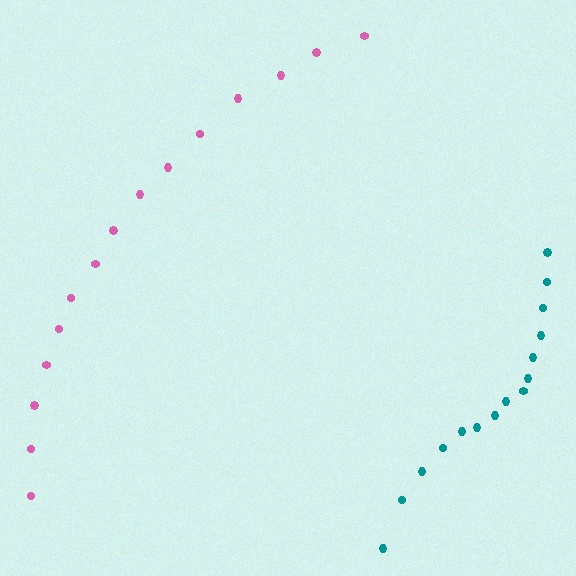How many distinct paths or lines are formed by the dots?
There are 2 distinct paths.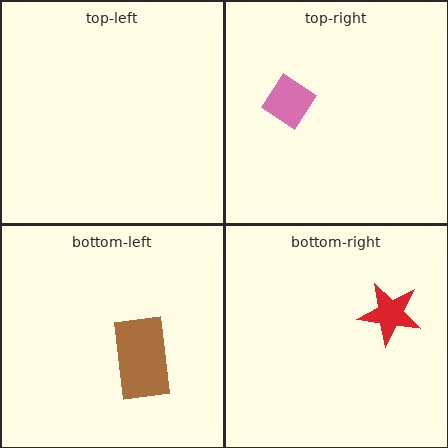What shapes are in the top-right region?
The pink diamond.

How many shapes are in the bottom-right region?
1.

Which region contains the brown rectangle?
The bottom-left region.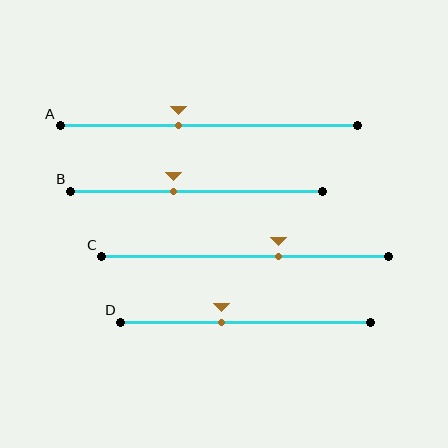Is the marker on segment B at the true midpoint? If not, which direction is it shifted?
No, the marker on segment B is shifted to the left by about 9% of the segment length.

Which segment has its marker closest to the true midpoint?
Segment B has its marker closest to the true midpoint.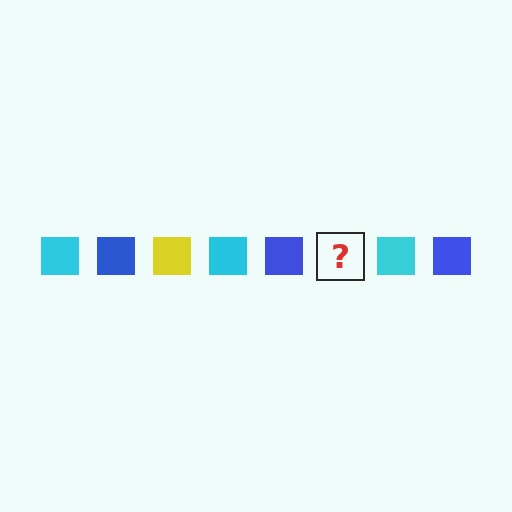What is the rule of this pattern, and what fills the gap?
The rule is that the pattern cycles through cyan, blue, yellow squares. The gap should be filled with a yellow square.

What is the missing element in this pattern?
The missing element is a yellow square.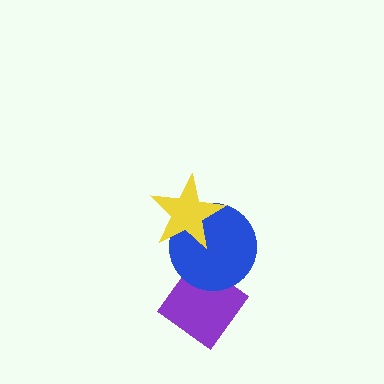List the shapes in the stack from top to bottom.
From top to bottom: the yellow star, the blue circle, the purple diamond.